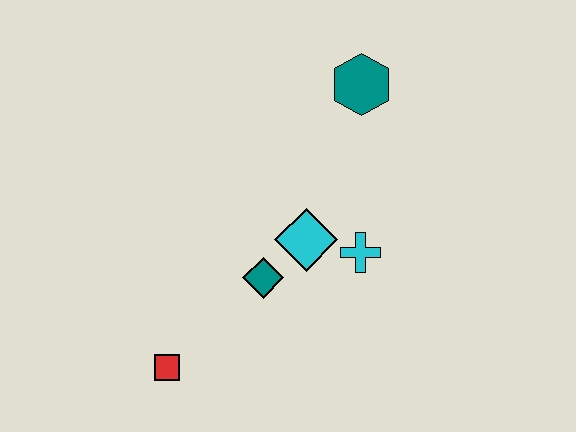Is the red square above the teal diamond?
No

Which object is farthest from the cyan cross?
The red square is farthest from the cyan cross.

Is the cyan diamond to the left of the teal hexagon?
Yes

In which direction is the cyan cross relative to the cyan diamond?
The cyan cross is to the right of the cyan diamond.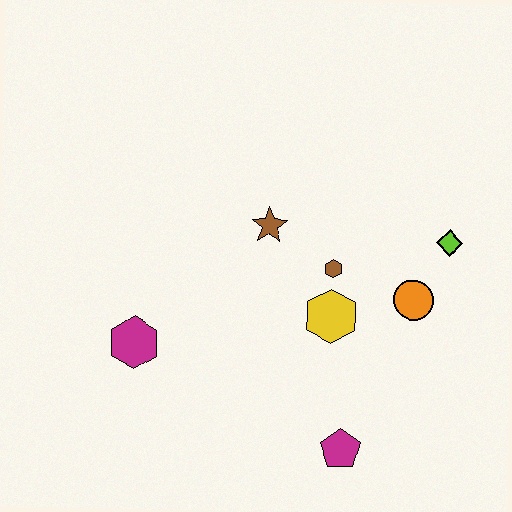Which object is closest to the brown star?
The brown hexagon is closest to the brown star.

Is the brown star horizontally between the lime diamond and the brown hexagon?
No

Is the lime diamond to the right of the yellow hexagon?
Yes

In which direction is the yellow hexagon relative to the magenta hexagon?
The yellow hexagon is to the right of the magenta hexagon.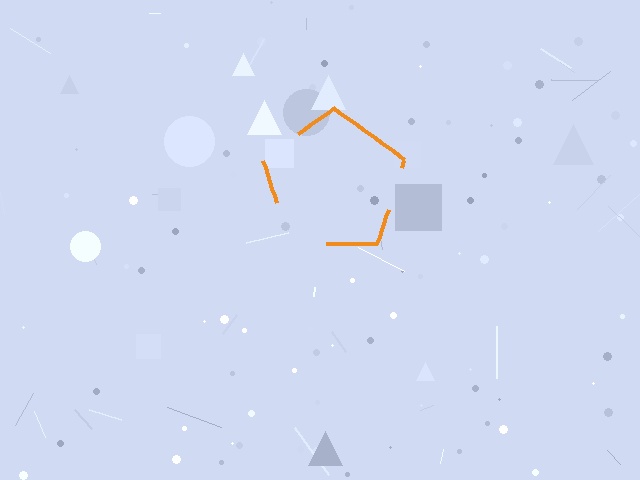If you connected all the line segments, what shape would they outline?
They would outline a pentagon.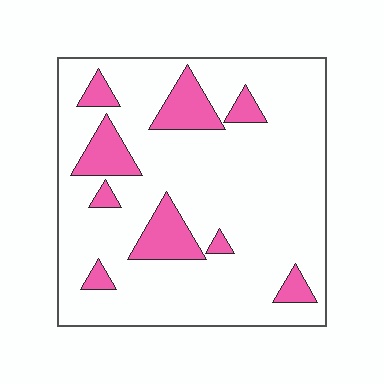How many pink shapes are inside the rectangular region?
9.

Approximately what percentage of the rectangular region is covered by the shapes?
Approximately 15%.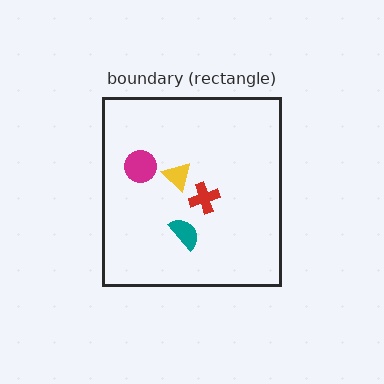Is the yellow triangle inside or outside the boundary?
Inside.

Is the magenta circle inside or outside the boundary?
Inside.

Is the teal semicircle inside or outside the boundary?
Inside.